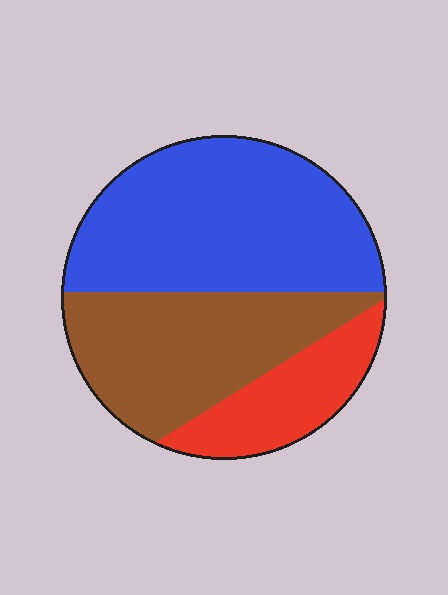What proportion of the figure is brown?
Brown covers roughly 35% of the figure.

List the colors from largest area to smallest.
From largest to smallest: blue, brown, red.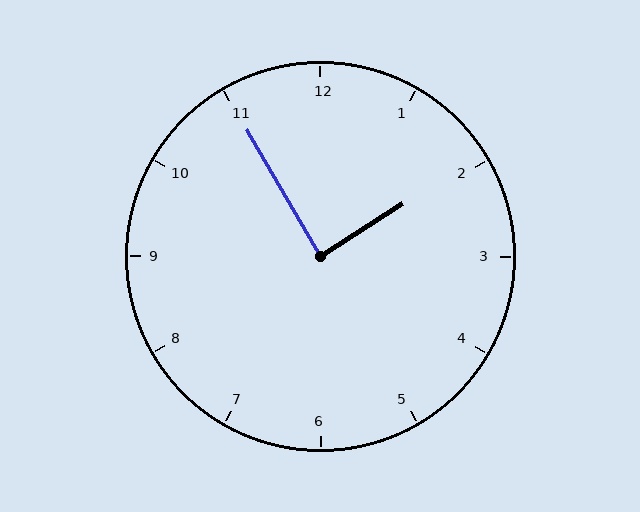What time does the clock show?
1:55.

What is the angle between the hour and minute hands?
Approximately 88 degrees.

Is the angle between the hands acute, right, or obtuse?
It is right.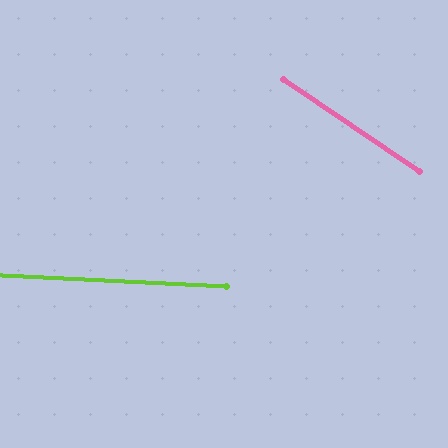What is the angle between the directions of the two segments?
Approximately 31 degrees.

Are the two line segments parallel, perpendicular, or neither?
Neither parallel nor perpendicular — they differ by about 31°.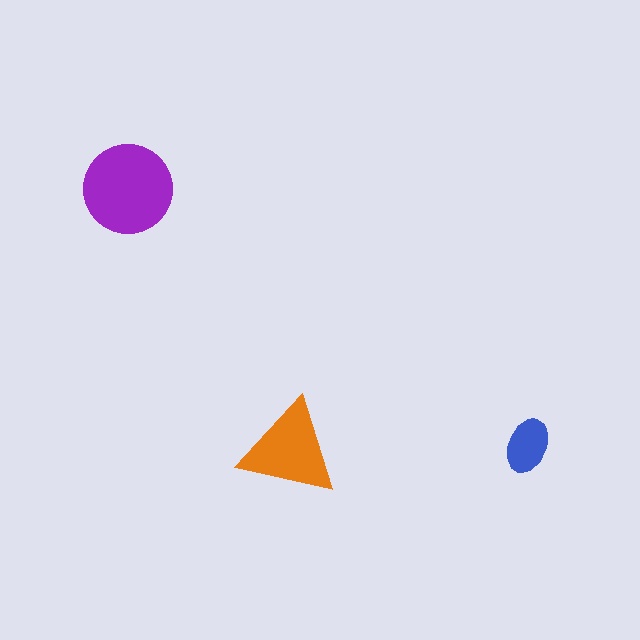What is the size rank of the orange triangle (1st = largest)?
2nd.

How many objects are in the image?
There are 3 objects in the image.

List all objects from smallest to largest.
The blue ellipse, the orange triangle, the purple circle.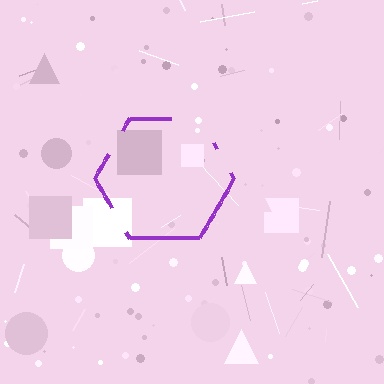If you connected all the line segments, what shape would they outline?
They would outline a hexagon.